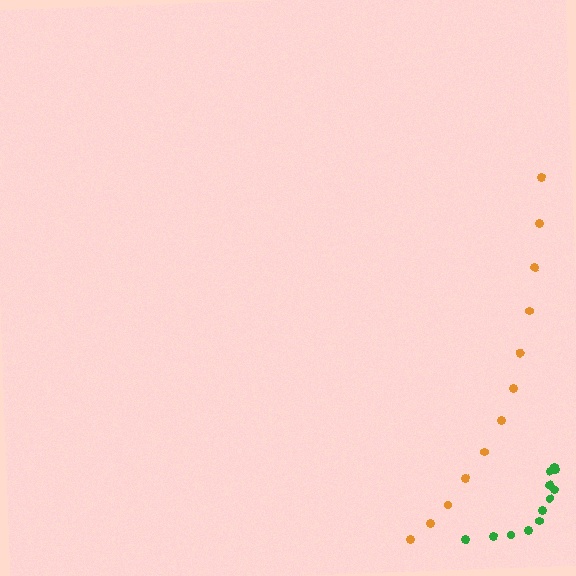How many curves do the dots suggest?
There are 2 distinct paths.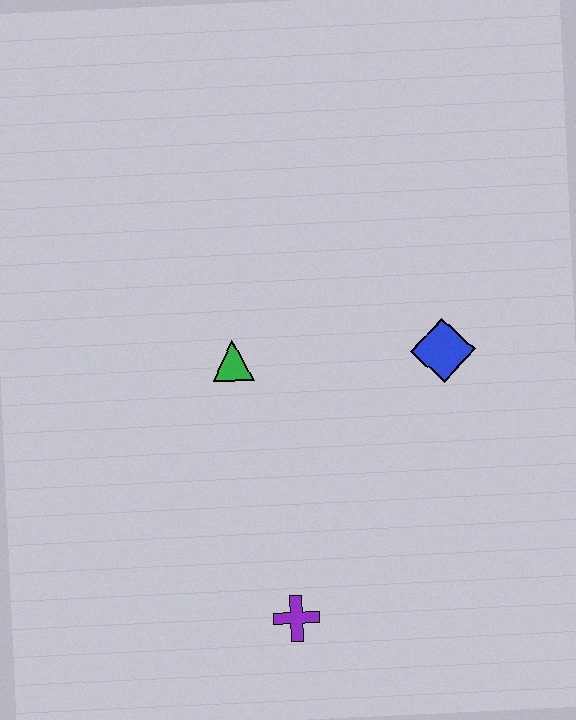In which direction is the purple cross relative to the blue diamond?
The purple cross is below the blue diamond.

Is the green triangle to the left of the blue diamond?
Yes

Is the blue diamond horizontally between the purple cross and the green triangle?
No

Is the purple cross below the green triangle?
Yes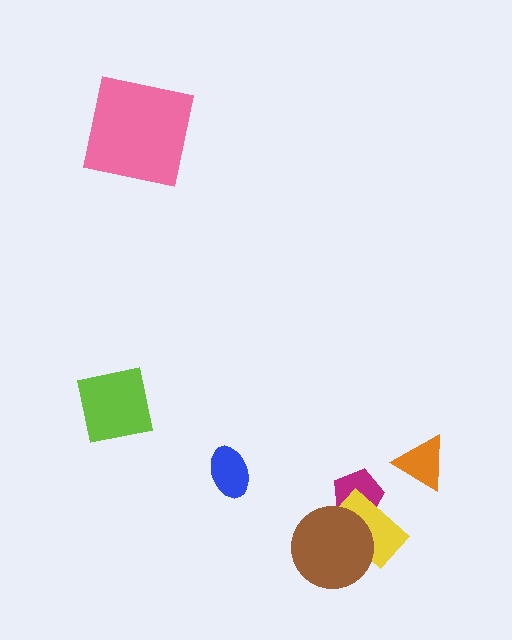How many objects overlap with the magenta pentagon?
2 objects overlap with the magenta pentagon.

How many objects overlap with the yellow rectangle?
2 objects overlap with the yellow rectangle.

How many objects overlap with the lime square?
0 objects overlap with the lime square.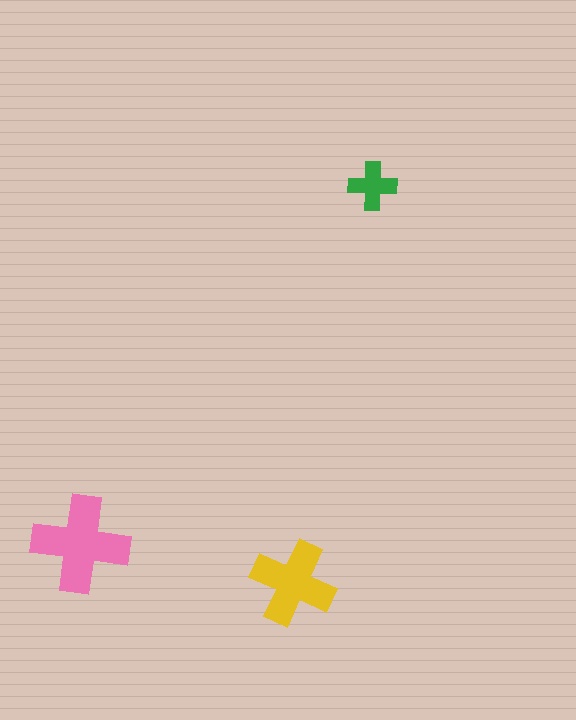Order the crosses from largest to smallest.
the pink one, the yellow one, the green one.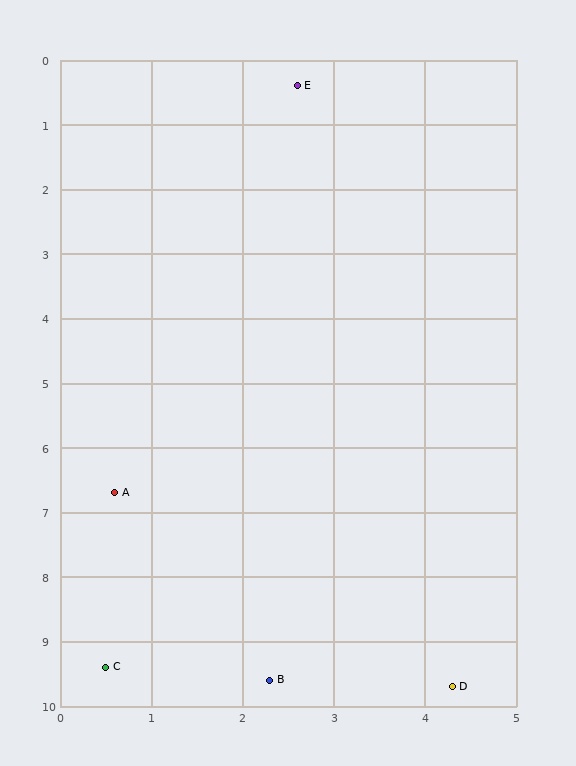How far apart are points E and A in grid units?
Points E and A are about 6.6 grid units apart.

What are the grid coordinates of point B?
Point B is at approximately (2.3, 9.6).